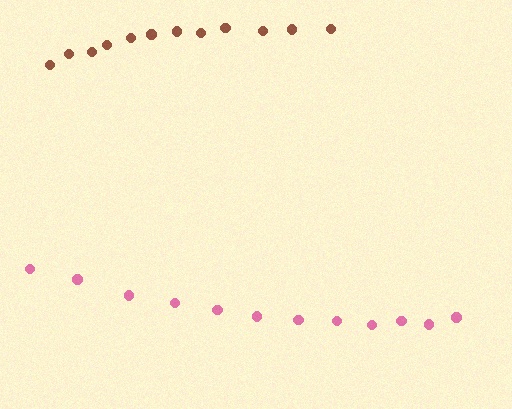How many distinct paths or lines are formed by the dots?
There are 2 distinct paths.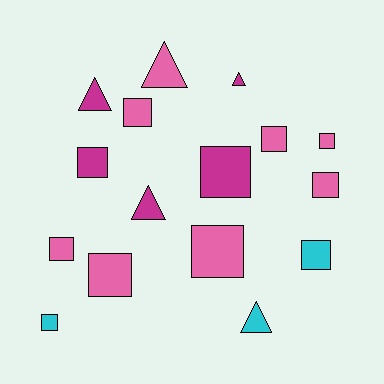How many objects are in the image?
There are 16 objects.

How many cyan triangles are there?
There is 1 cyan triangle.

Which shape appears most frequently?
Square, with 11 objects.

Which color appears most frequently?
Pink, with 8 objects.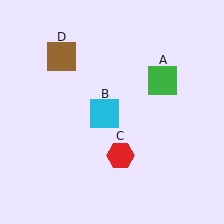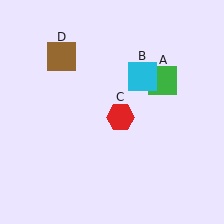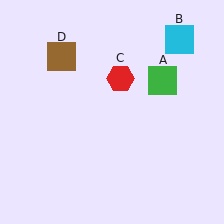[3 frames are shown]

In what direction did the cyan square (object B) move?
The cyan square (object B) moved up and to the right.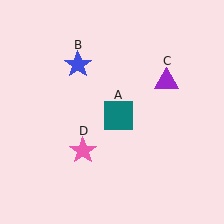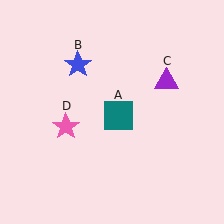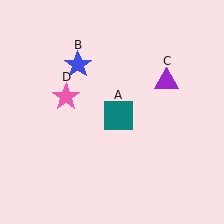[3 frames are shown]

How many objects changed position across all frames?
1 object changed position: pink star (object D).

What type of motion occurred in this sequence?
The pink star (object D) rotated clockwise around the center of the scene.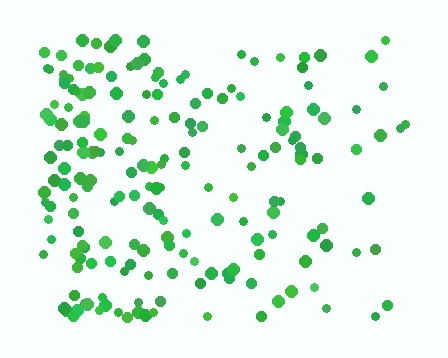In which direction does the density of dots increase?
From right to left, with the left side densest.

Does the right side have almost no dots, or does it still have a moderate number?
Still a moderate number, just noticeably fewer than the left.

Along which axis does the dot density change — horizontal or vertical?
Horizontal.